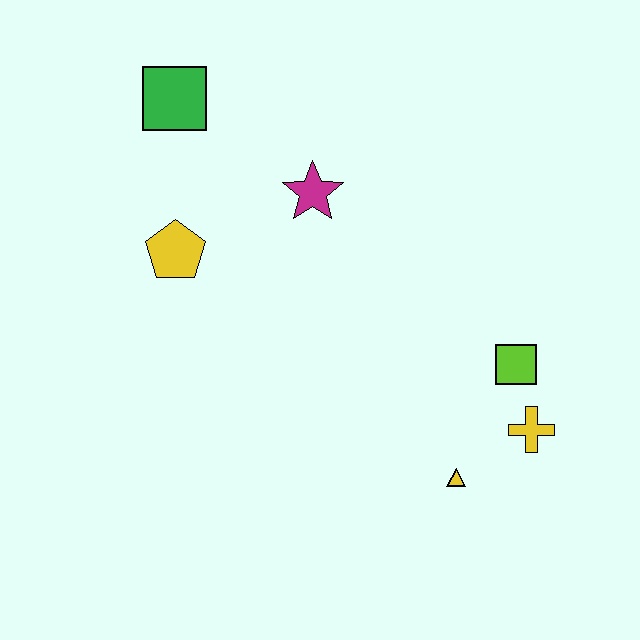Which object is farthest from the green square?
The yellow cross is farthest from the green square.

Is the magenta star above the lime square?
Yes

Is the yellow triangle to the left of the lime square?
Yes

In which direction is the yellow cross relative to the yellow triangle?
The yellow cross is to the right of the yellow triangle.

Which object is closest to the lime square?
The yellow cross is closest to the lime square.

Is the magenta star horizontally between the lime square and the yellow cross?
No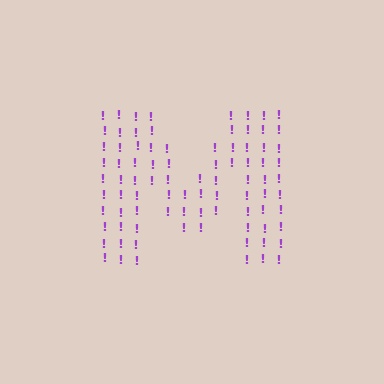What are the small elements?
The small elements are exclamation marks.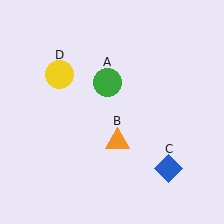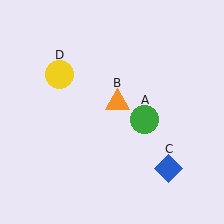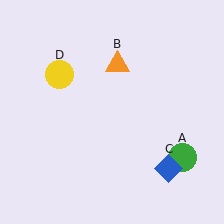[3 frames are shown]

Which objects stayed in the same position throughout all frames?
Blue diamond (object C) and yellow circle (object D) remained stationary.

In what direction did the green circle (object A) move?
The green circle (object A) moved down and to the right.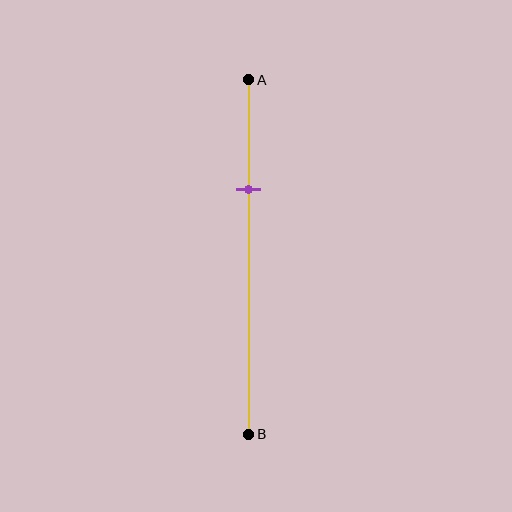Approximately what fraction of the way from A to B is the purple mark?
The purple mark is approximately 30% of the way from A to B.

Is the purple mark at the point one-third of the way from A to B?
Yes, the mark is approximately at the one-third point.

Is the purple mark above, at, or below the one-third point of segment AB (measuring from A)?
The purple mark is approximately at the one-third point of segment AB.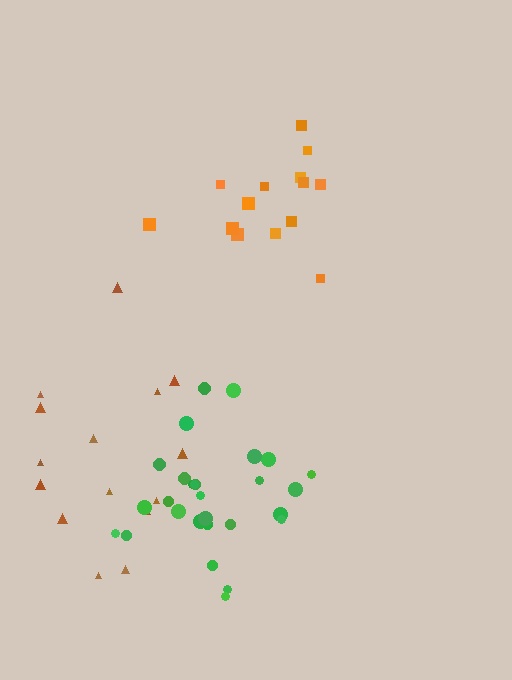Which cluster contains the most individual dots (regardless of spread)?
Green (28).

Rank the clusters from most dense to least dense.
green, orange, brown.